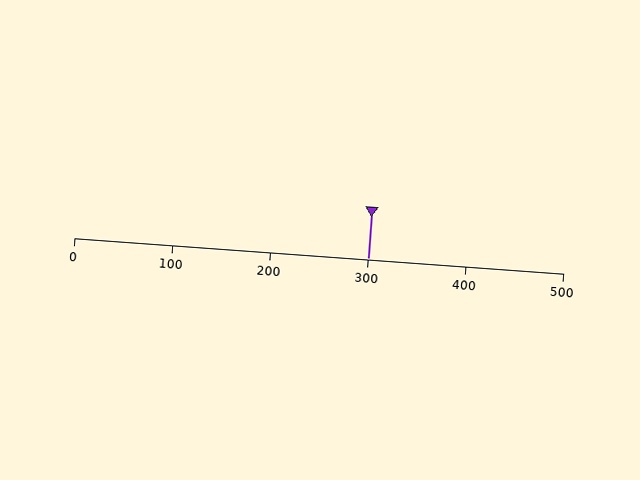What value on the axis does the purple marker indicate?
The marker indicates approximately 300.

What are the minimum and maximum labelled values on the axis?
The axis runs from 0 to 500.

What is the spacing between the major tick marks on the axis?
The major ticks are spaced 100 apart.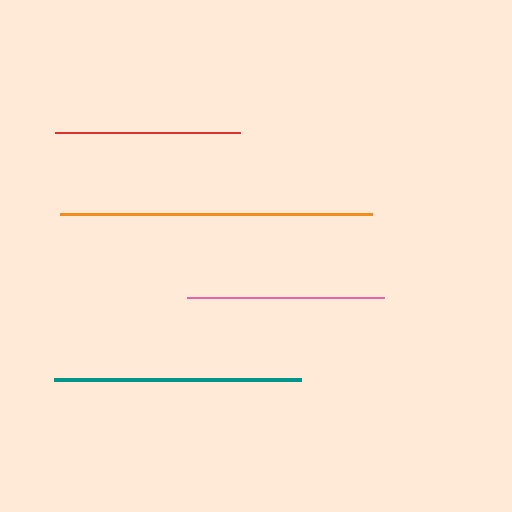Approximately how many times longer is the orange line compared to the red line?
The orange line is approximately 1.7 times the length of the red line.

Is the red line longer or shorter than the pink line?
The pink line is longer than the red line.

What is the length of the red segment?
The red segment is approximately 185 pixels long.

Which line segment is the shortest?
The red line is the shortest at approximately 185 pixels.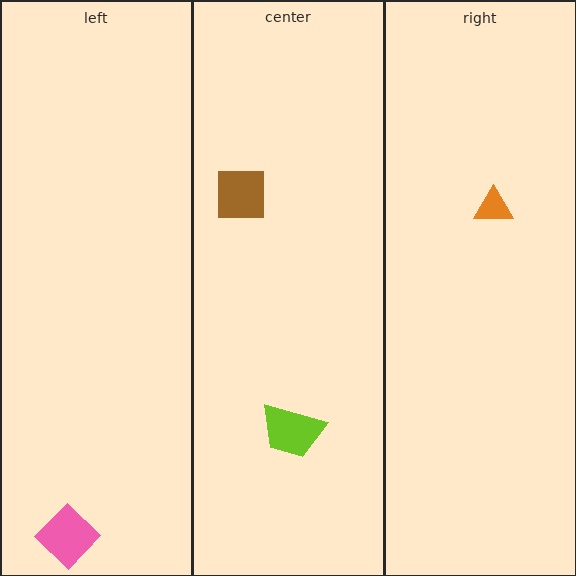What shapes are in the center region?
The lime trapezoid, the brown square.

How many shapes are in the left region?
1.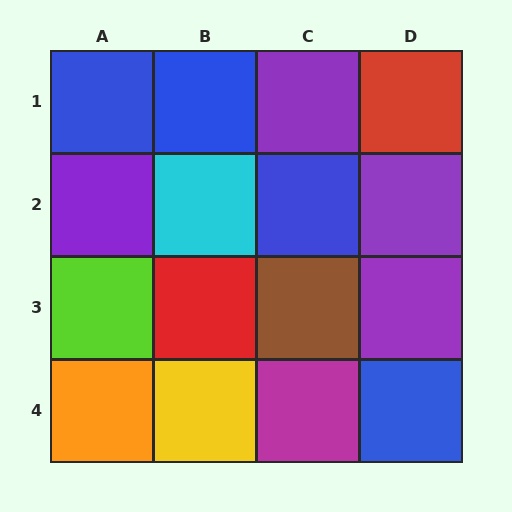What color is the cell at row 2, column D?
Purple.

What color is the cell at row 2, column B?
Cyan.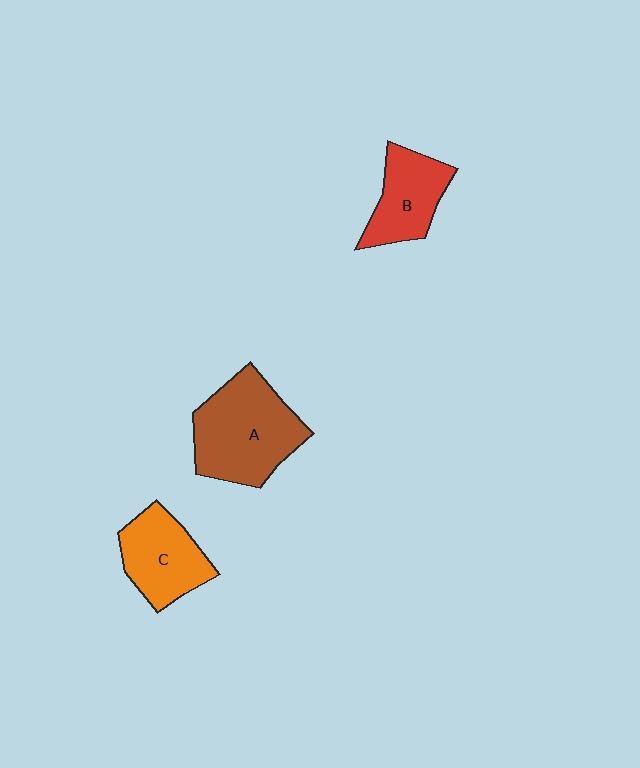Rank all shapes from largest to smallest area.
From largest to smallest: A (brown), C (orange), B (red).